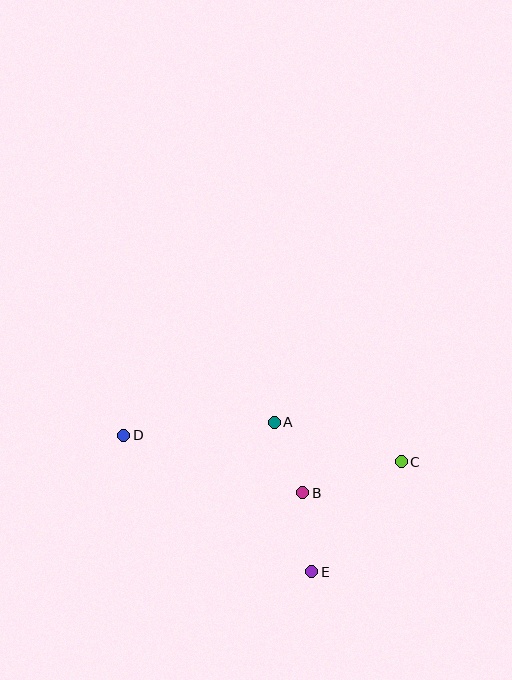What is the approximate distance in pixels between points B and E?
The distance between B and E is approximately 79 pixels.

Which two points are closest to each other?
Points A and B are closest to each other.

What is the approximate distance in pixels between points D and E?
The distance between D and E is approximately 233 pixels.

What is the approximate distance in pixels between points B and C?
The distance between B and C is approximately 103 pixels.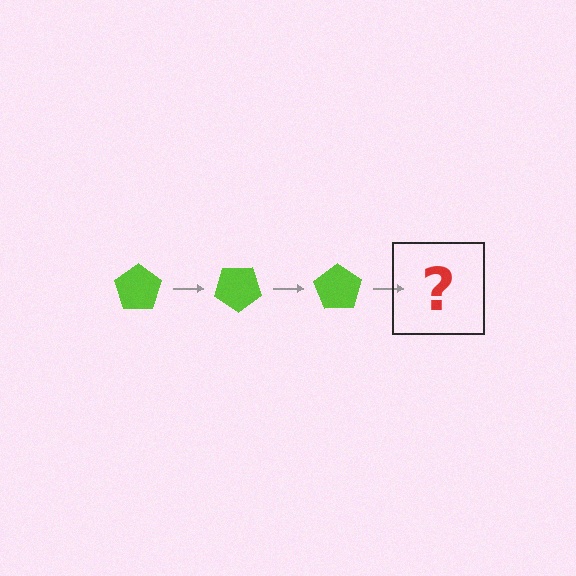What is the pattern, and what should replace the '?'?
The pattern is that the pentagon rotates 35 degrees each step. The '?' should be a lime pentagon rotated 105 degrees.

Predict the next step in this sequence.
The next step is a lime pentagon rotated 105 degrees.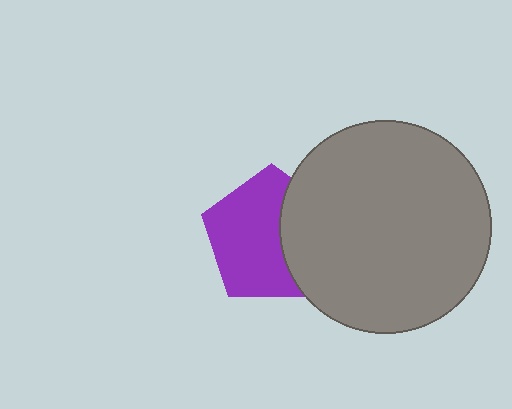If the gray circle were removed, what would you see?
You would see the complete purple pentagon.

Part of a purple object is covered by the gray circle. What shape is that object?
It is a pentagon.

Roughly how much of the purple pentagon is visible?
About half of it is visible (roughly 64%).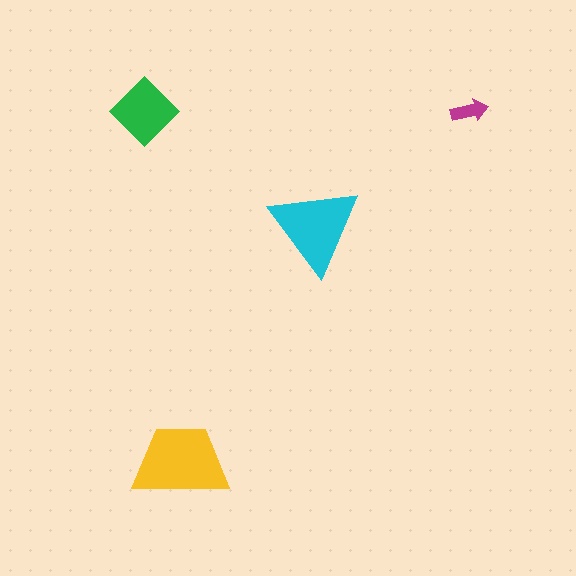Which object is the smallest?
The magenta arrow.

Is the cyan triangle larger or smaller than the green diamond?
Larger.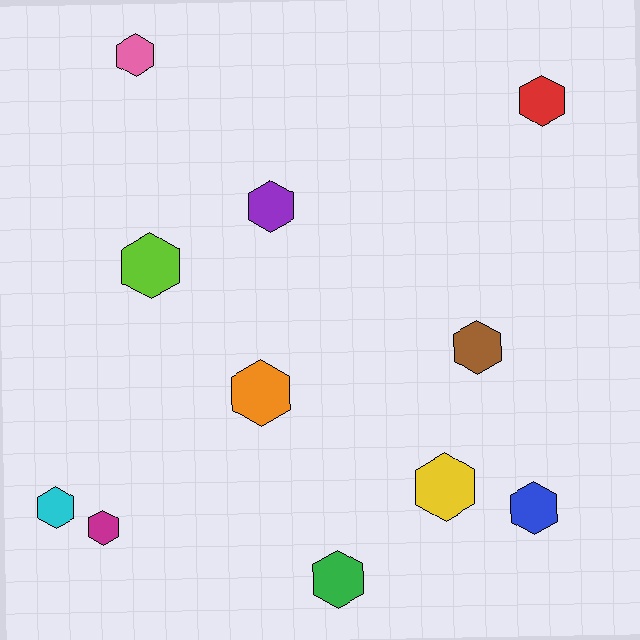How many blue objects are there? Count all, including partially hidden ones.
There is 1 blue object.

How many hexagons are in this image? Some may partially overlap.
There are 11 hexagons.